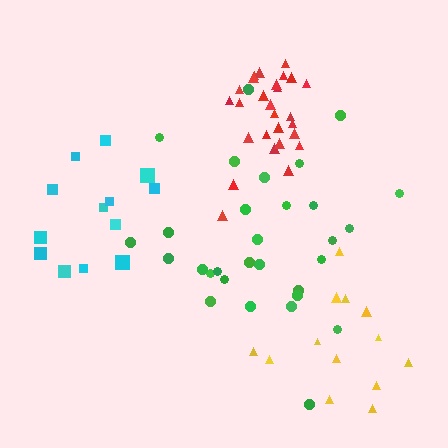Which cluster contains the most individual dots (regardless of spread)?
Green (30).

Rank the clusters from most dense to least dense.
red, green, cyan, yellow.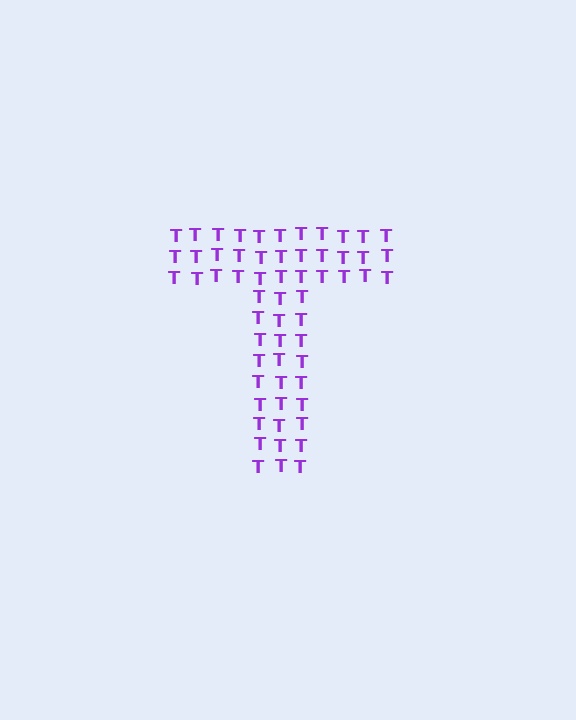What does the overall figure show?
The overall figure shows the letter T.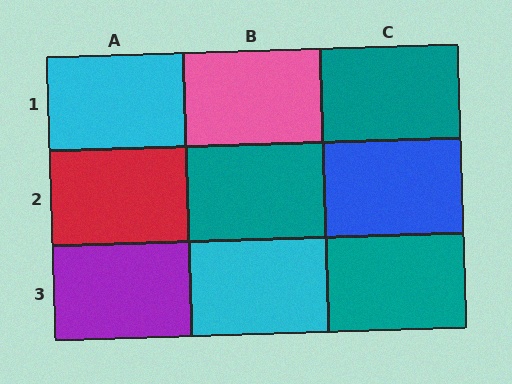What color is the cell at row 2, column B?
Teal.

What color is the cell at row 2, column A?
Red.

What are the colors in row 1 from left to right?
Cyan, pink, teal.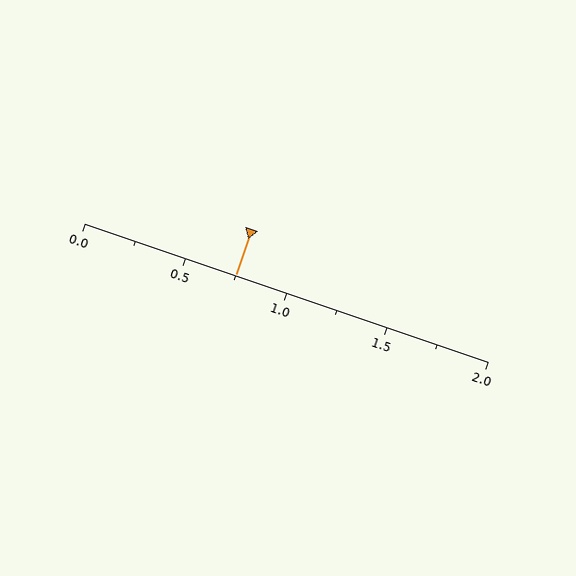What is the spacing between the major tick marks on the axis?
The major ticks are spaced 0.5 apart.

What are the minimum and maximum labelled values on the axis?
The axis runs from 0.0 to 2.0.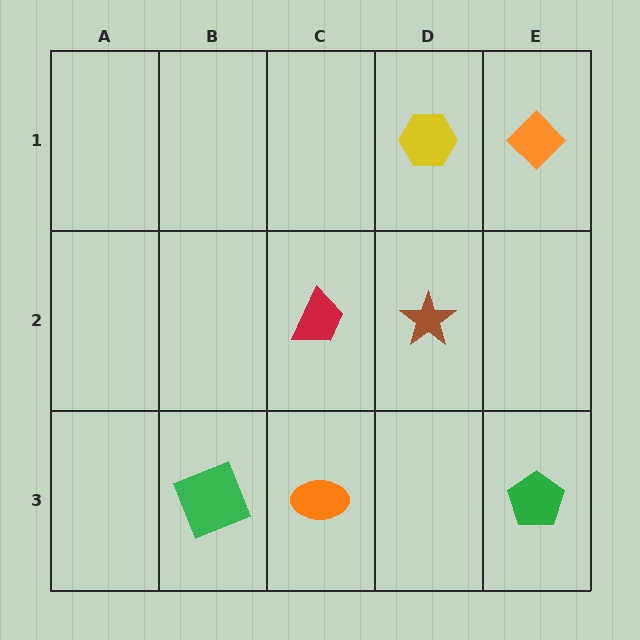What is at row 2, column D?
A brown star.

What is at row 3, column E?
A green pentagon.